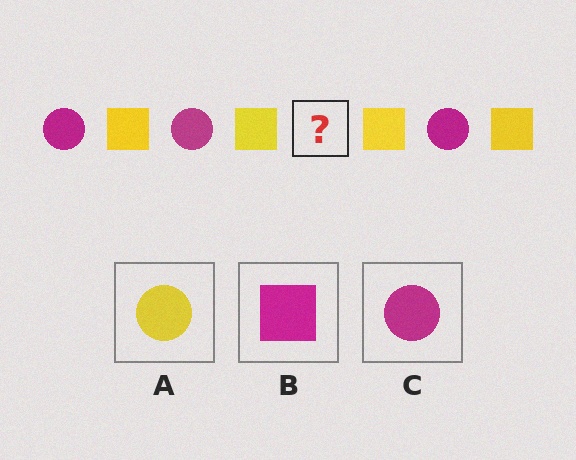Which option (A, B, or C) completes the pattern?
C.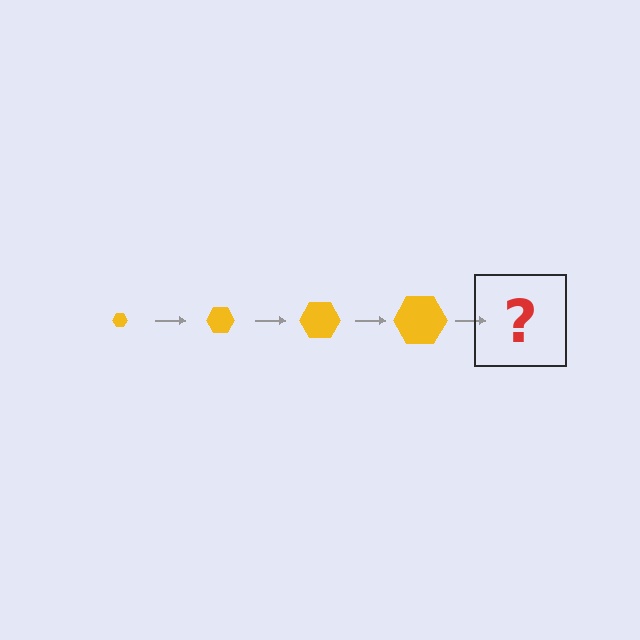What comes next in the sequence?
The next element should be a yellow hexagon, larger than the previous one.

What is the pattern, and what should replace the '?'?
The pattern is that the hexagon gets progressively larger each step. The '?' should be a yellow hexagon, larger than the previous one.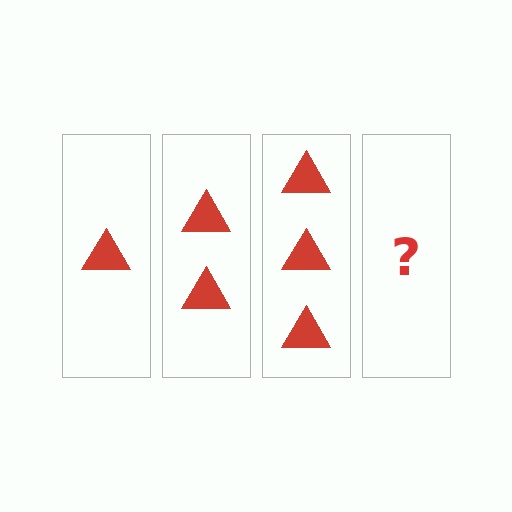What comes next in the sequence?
The next element should be 4 triangles.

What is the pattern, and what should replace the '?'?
The pattern is that each step adds one more triangle. The '?' should be 4 triangles.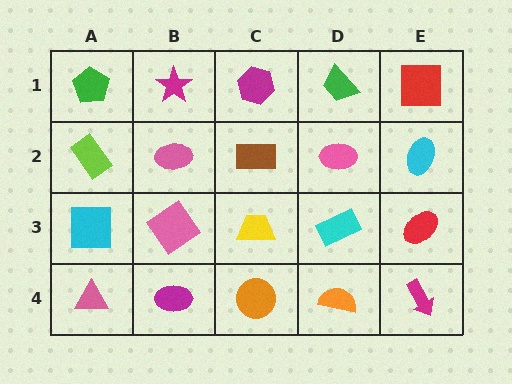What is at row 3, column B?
A pink diamond.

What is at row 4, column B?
A magenta ellipse.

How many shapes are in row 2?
5 shapes.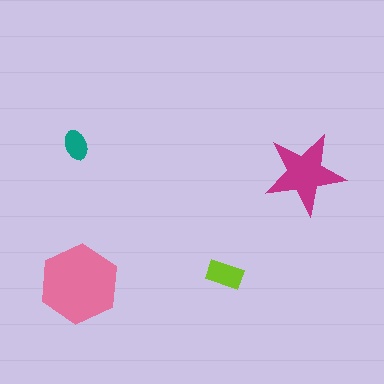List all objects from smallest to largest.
The teal ellipse, the lime rectangle, the magenta star, the pink hexagon.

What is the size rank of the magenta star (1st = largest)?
2nd.